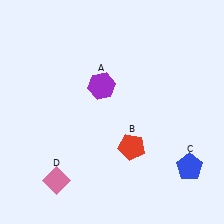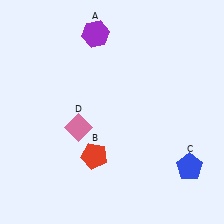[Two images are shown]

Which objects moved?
The objects that moved are: the purple hexagon (A), the red pentagon (B), the pink diamond (D).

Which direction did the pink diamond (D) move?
The pink diamond (D) moved up.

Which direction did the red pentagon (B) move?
The red pentagon (B) moved left.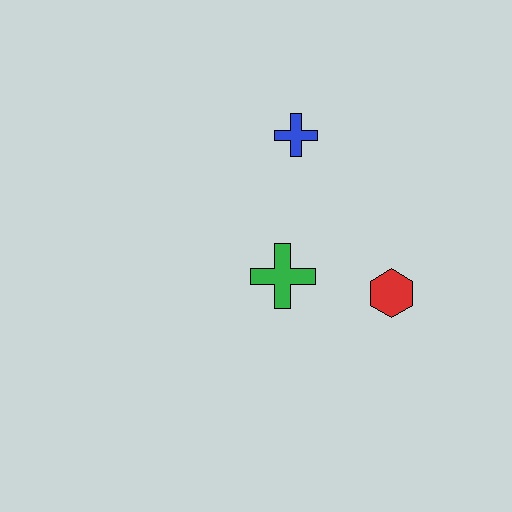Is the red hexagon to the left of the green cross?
No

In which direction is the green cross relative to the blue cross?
The green cross is below the blue cross.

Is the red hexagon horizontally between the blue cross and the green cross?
No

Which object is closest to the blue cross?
The green cross is closest to the blue cross.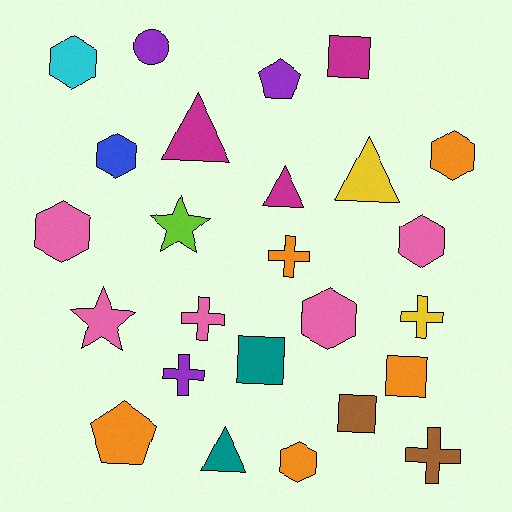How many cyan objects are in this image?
There is 1 cyan object.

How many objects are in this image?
There are 25 objects.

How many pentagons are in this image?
There are 2 pentagons.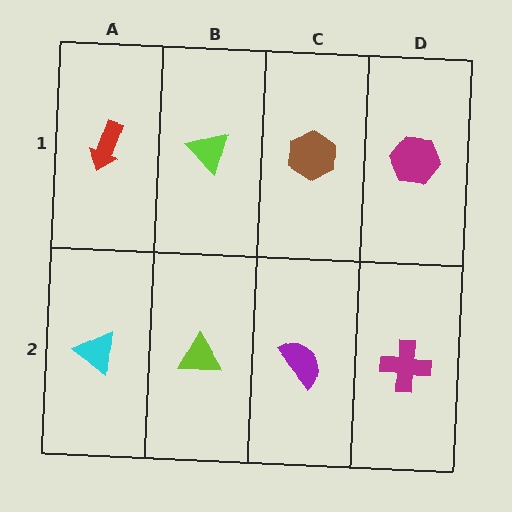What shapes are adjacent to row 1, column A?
A cyan triangle (row 2, column A), a lime triangle (row 1, column B).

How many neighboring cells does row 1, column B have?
3.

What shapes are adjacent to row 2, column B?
A lime triangle (row 1, column B), a cyan triangle (row 2, column A), a purple semicircle (row 2, column C).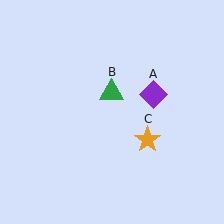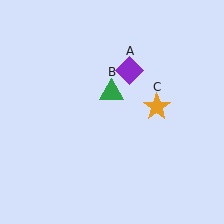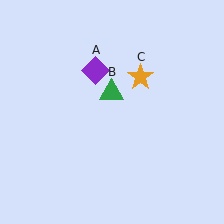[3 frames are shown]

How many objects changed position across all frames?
2 objects changed position: purple diamond (object A), orange star (object C).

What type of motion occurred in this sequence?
The purple diamond (object A), orange star (object C) rotated counterclockwise around the center of the scene.